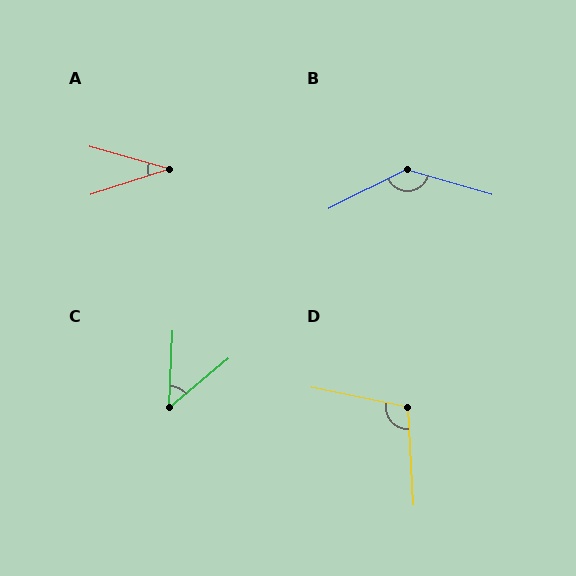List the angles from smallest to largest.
A (34°), C (48°), D (105°), B (137°).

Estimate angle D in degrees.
Approximately 105 degrees.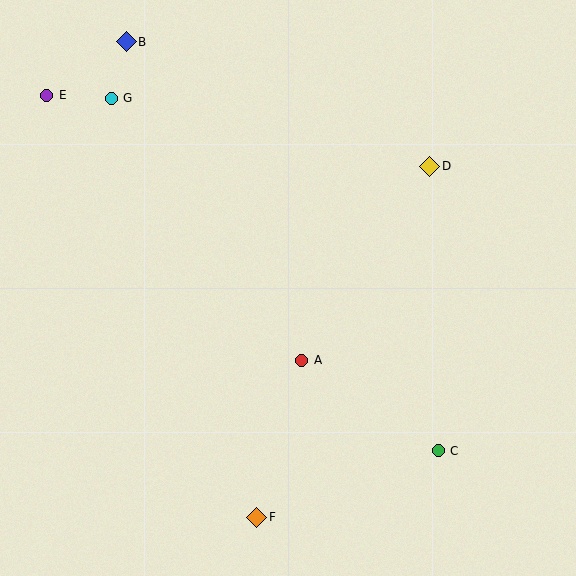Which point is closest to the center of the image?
Point A at (302, 360) is closest to the center.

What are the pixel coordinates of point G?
Point G is at (111, 98).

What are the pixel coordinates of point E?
Point E is at (47, 95).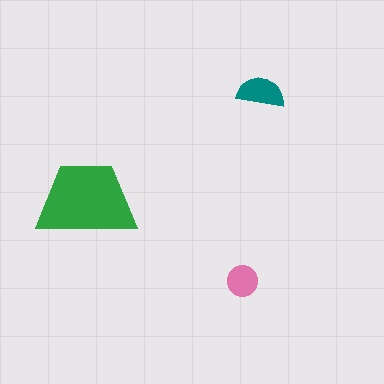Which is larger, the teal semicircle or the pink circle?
The teal semicircle.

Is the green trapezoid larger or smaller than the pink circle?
Larger.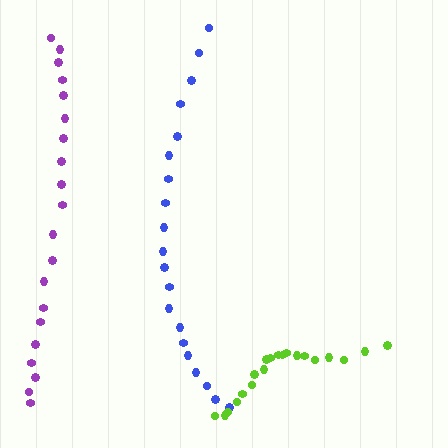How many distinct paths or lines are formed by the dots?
There are 3 distinct paths.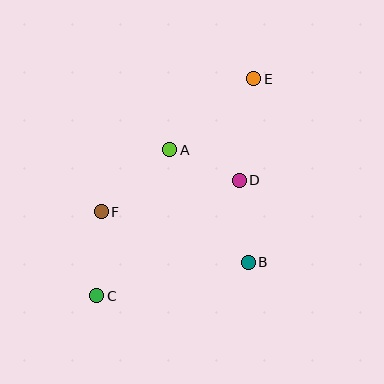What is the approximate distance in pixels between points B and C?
The distance between B and C is approximately 155 pixels.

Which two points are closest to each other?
Points A and D are closest to each other.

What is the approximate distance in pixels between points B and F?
The distance between B and F is approximately 156 pixels.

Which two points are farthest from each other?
Points C and E are farthest from each other.